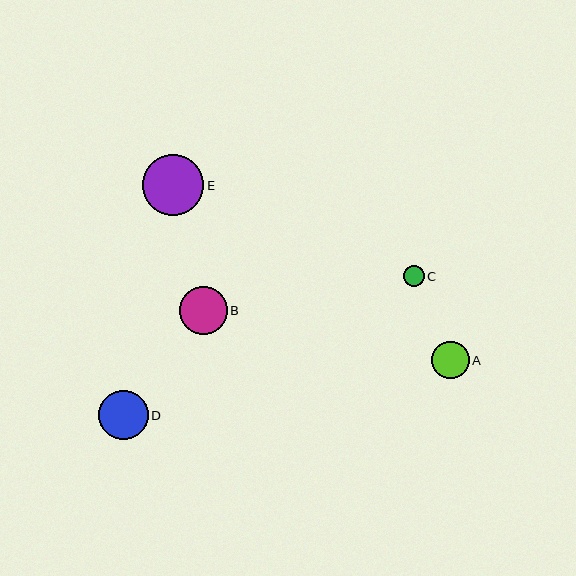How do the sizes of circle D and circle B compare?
Circle D and circle B are approximately the same size.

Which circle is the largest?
Circle E is the largest with a size of approximately 61 pixels.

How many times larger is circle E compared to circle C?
Circle E is approximately 2.9 times the size of circle C.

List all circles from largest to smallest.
From largest to smallest: E, D, B, A, C.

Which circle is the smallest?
Circle C is the smallest with a size of approximately 21 pixels.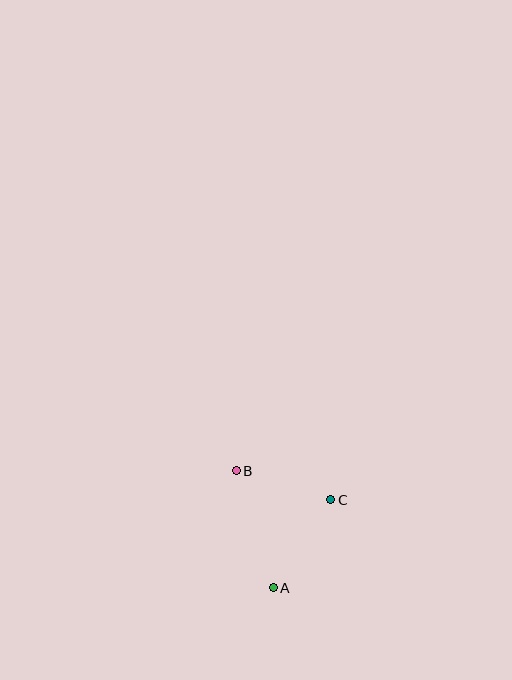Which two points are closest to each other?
Points B and C are closest to each other.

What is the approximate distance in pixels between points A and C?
The distance between A and C is approximately 105 pixels.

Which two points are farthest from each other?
Points A and B are farthest from each other.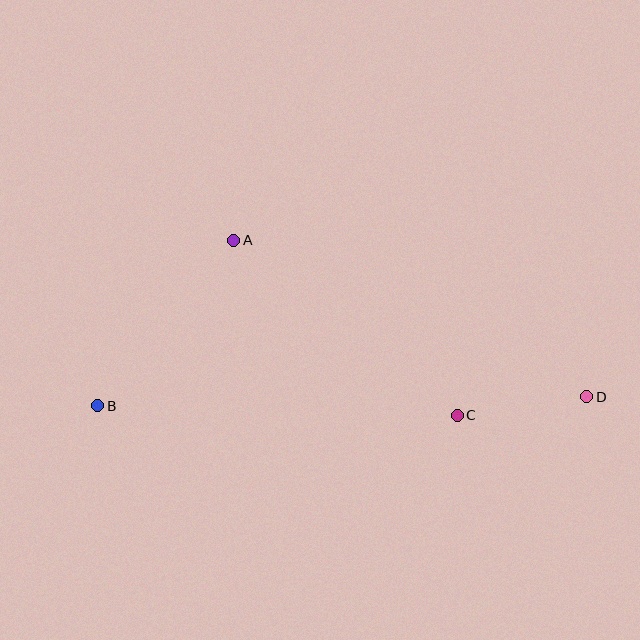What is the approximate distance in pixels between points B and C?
The distance between B and C is approximately 360 pixels.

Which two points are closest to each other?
Points C and D are closest to each other.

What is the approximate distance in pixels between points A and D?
The distance between A and D is approximately 386 pixels.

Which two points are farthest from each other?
Points B and D are farthest from each other.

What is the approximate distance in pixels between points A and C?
The distance between A and C is approximately 284 pixels.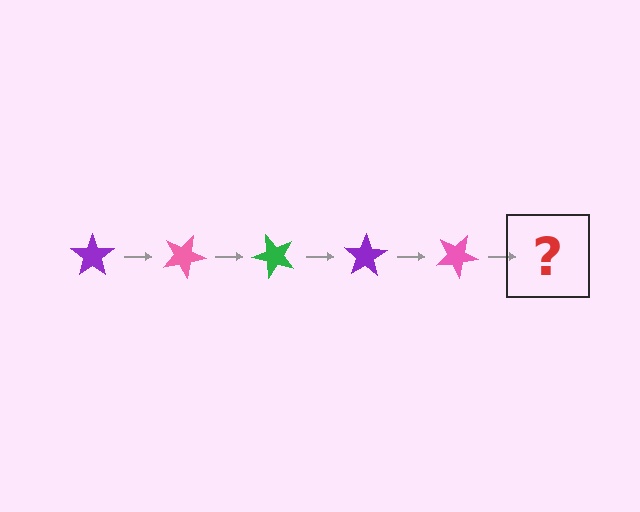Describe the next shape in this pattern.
It should be a green star, rotated 125 degrees from the start.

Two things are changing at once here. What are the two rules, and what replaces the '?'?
The two rules are that it rotates 25 degrees each step and the color cycles through purple, pink, and green. The '?' should be a green star, rotated 125 degrees from the start.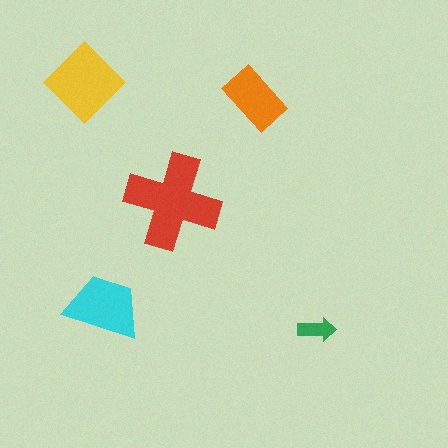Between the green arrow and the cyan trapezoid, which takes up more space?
The cyan trapezoid.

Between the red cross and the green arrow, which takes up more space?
The red cross.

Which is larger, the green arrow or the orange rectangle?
The orange rectangle.